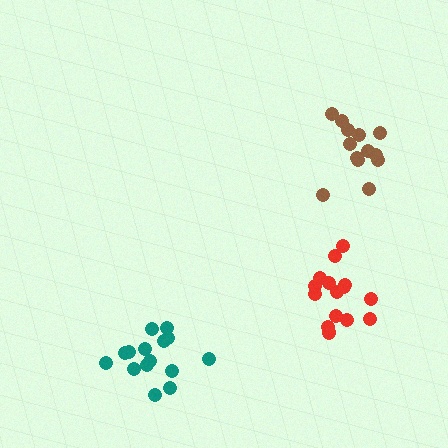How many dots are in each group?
Group 1: 15 dots, Group 2: 13 dots, Group 3: 15 dots (43 total).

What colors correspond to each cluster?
The clusters are colored: red, brown, teal.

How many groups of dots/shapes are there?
There are 3 groups.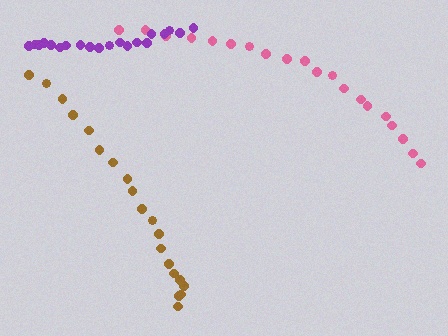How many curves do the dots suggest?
There are 3 distinct paths.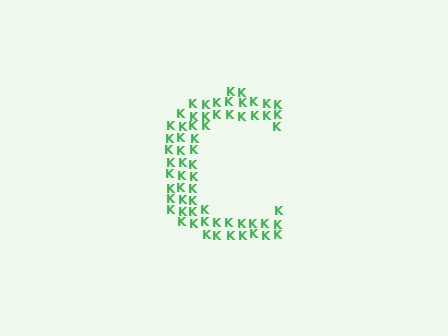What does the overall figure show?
The overall figure shows the letter C.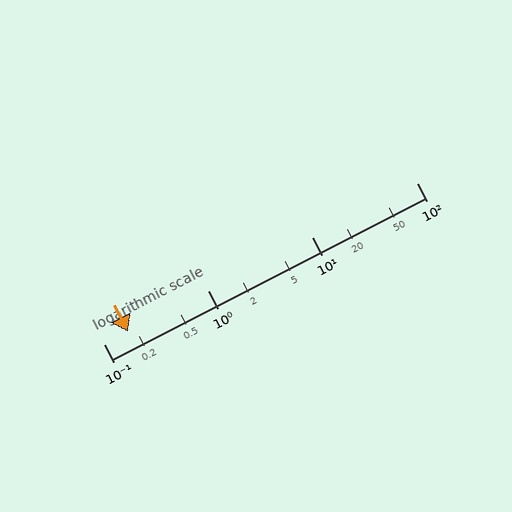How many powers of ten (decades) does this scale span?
The scale spans 3 decades, from 0.1 to 100.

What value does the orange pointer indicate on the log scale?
The pointer indicates approximately 0.17.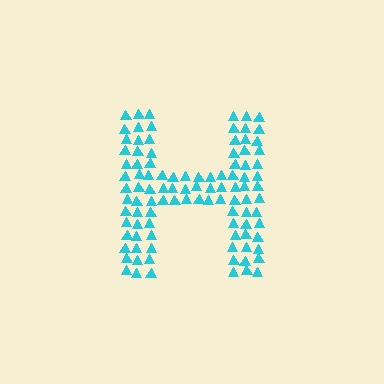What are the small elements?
The small elements are triangles.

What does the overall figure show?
The overall figure shows the letter H.